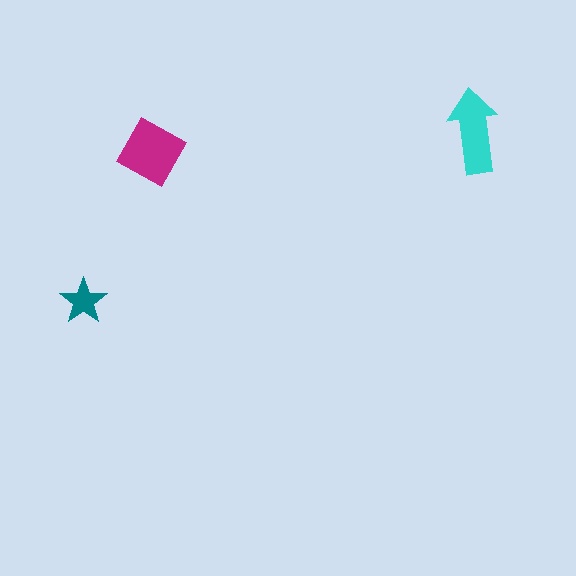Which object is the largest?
The magenta diamond.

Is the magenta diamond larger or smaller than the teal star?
Larger.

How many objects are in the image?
There are 3 objects in the image.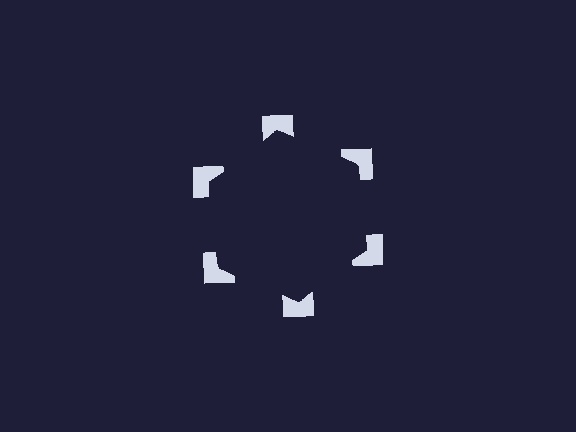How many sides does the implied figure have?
6 sides.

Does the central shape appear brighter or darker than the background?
It typically appears slightly darker than the background, even though no actual brightness change is drawn.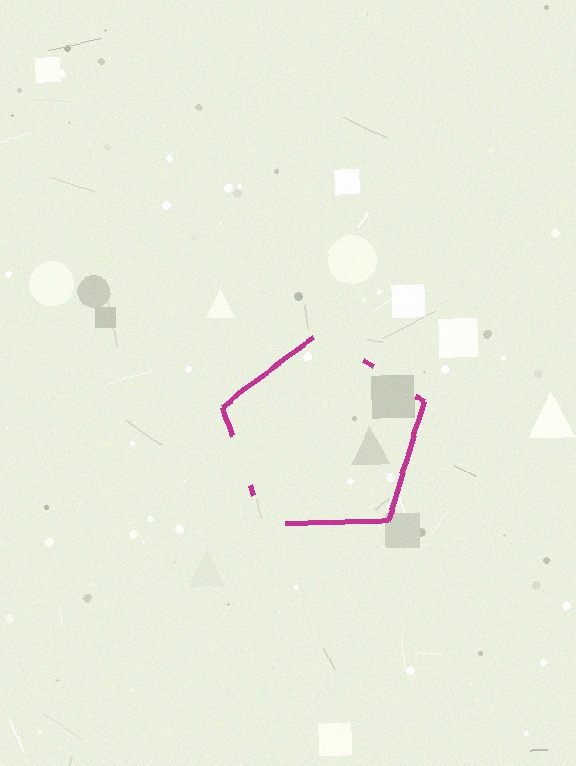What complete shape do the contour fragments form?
The contour fragments form a pentagon.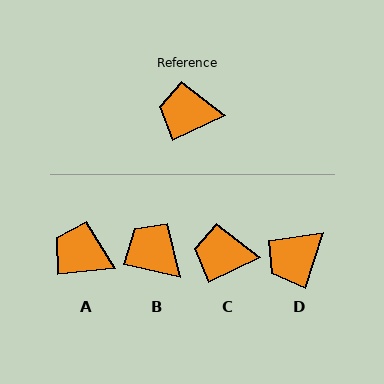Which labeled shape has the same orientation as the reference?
C.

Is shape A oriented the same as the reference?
No, it is off by about 20 degrees.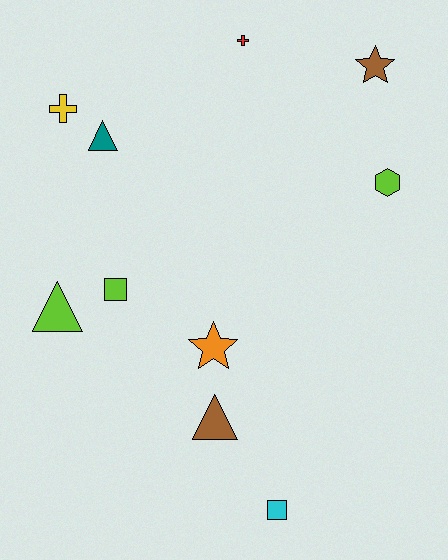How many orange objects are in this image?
There is 1 orange object.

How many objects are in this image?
There are 10 objects.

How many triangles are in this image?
There are 3 triangles.